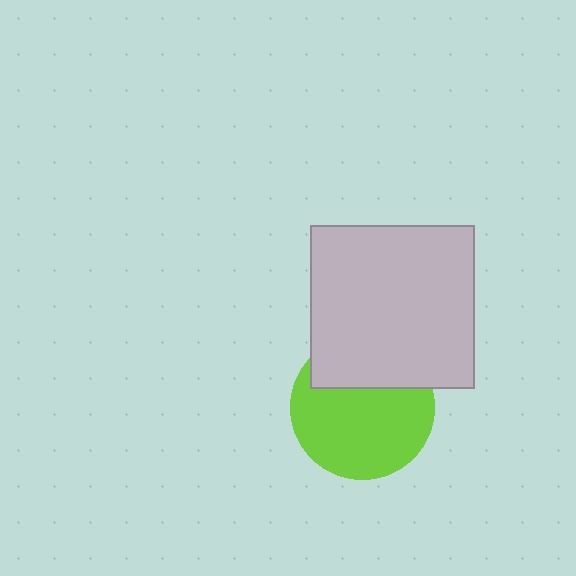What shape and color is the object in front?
The object in front is a light gray square.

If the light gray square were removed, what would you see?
You would see the complete lime circle.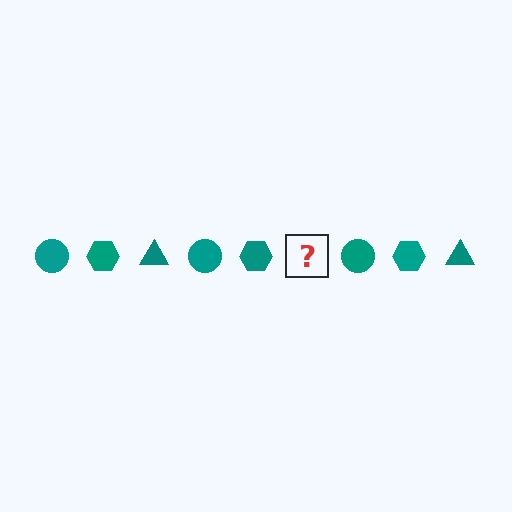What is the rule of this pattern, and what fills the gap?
The rule is that the pattern cycles through circle, hexagon, triangle shapes in teal. The gap should be filled with a teal triangle.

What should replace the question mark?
The question mark should be replaced with a teal triangle.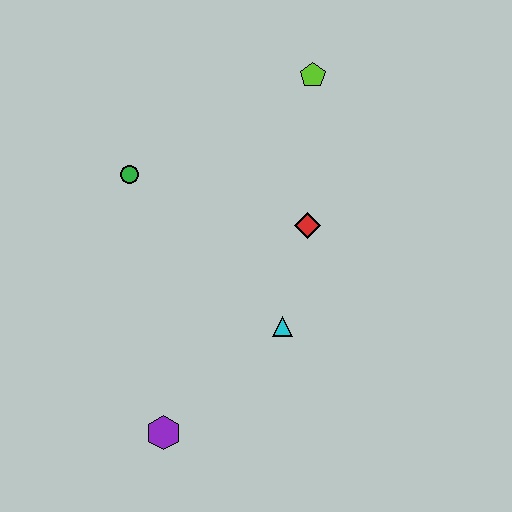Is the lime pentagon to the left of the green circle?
No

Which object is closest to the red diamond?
The cyan triangle is closest to the red diamond.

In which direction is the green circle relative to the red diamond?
The green circle is to the left of the red diamond.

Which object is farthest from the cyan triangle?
The lime pentagon is farthest from the cyan triangle.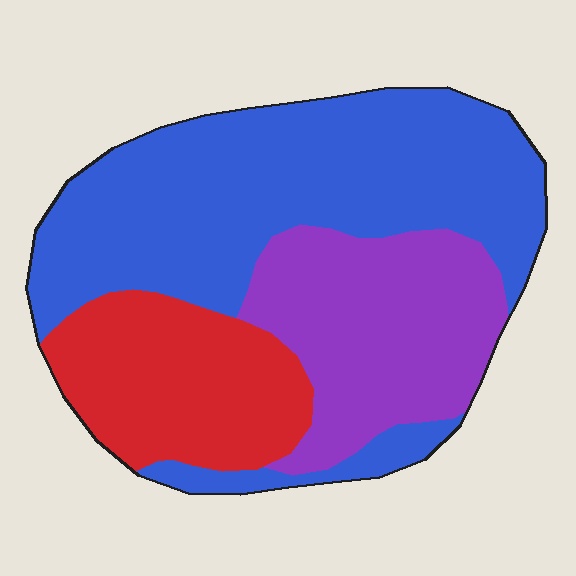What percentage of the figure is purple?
Purple covers about 25% of the figure.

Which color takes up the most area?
Blue, at roughly 50%.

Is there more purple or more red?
Purple.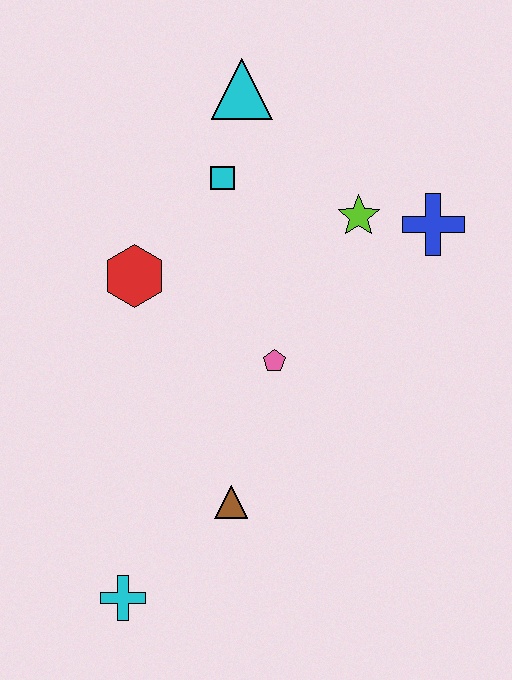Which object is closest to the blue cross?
The lime star is closest to the blue cross.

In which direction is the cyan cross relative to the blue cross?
The cyan cross is below the blue cross.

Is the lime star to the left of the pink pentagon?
No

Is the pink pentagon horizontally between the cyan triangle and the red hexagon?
No